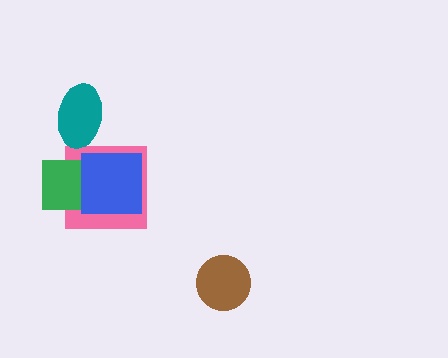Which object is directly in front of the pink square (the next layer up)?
The green rectangle is directly in front of the pink square.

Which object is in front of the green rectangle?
The blue square is in front of the green rectangle.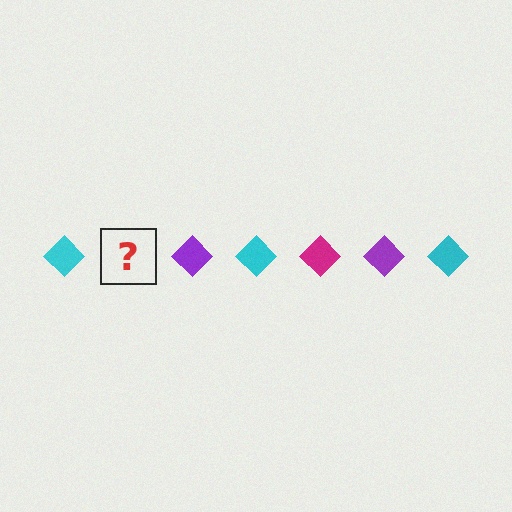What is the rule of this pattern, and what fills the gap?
The rule is that the pattern cycles through cyan, magenta, purple diamonds. The gap should be filled with a magenta diamond.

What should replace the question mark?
The question mark should be replaced with a magenta diamond.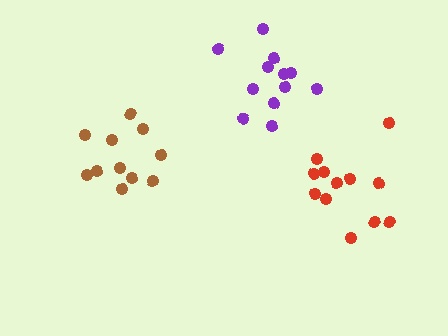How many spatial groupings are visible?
There are 3 spatial groupings.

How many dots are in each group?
Group 1: 12 dots, Group 2: 12 dots, Group 3: 11 dots (35 total).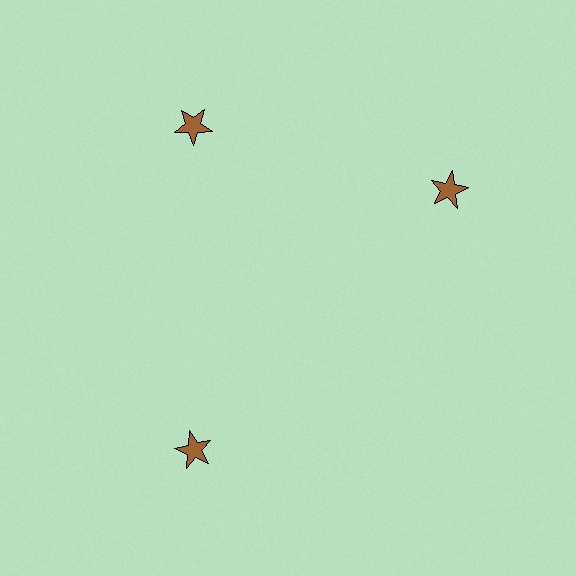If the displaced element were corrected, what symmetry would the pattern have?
It would have 3-fold rotational symmetry — the pattern would map onto itself every 120 degrees.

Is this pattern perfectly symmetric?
No. The 3 brown stars are arranged in a ring, but one element near the 3 o'clock position is rotated out of alignment along the ring, breaking the 3-fold rotational symmetry.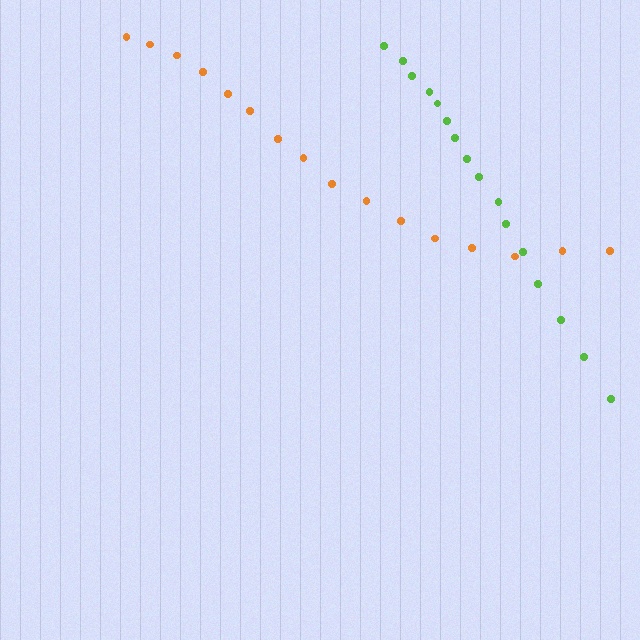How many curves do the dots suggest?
There are 2 distinct paths.